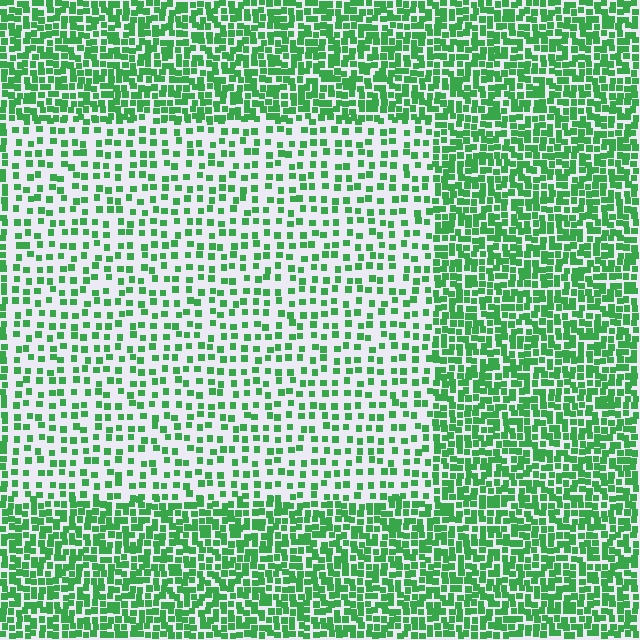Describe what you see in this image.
The image contains small green elements arranged at two different densities. A rectangle-shaped region is visible where the elements are less densely packed than the surrounding area.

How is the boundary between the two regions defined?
The boundary is defined by a change in element density (approximately 2.3x ratio). All elements are the same color, size, and shape.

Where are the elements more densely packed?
The elements are more densely packed outside the rectangle boundary.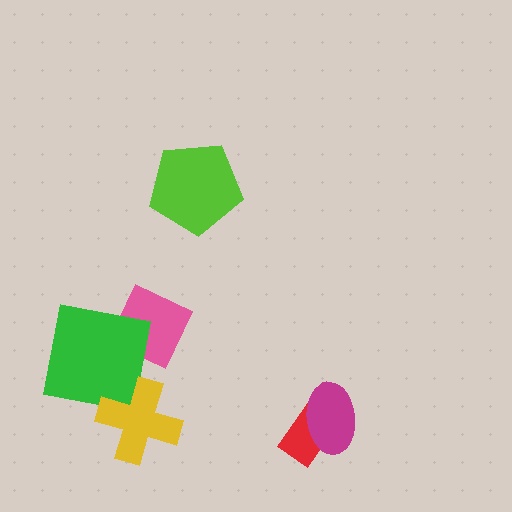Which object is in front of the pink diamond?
The green square is in front of the pink diamond.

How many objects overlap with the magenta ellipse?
1 object overlaps with the magenta ellipse.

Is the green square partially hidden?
Yes, it is partially covered by another shape.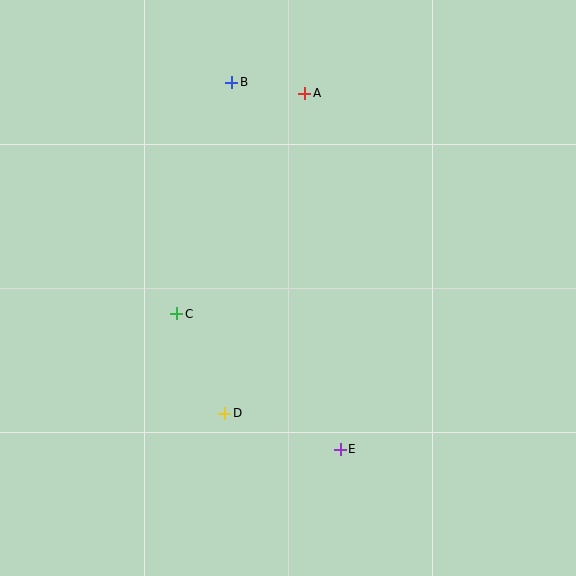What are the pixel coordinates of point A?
Point A is at (305, 93).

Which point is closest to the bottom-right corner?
Point E is closest to the bottom-right corner.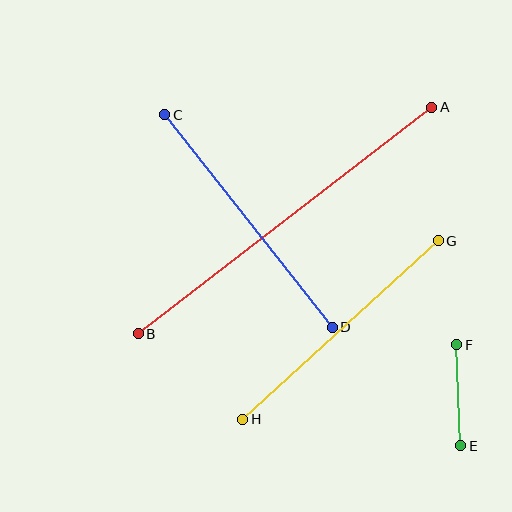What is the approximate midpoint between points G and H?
The midpoint is at approximately (341, 330) pixels.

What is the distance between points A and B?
The distance is approximately 371 pixels.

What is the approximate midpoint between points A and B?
The midpoint is at approximately (285, 220) pixels.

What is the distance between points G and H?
The distance is approximately 265 pixels.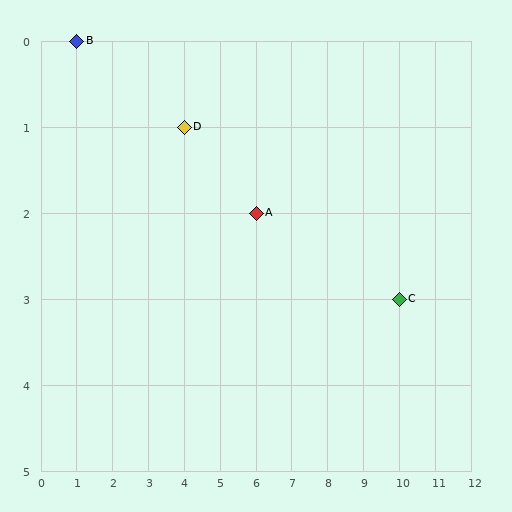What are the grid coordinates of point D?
Point D is at grid coordinates (4, 1).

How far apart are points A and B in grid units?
Points A and B are 5 columns and 2 rows apart (about 5.4 grid units diagonally).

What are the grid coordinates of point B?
Point B is at grid coordinates (1, 0).